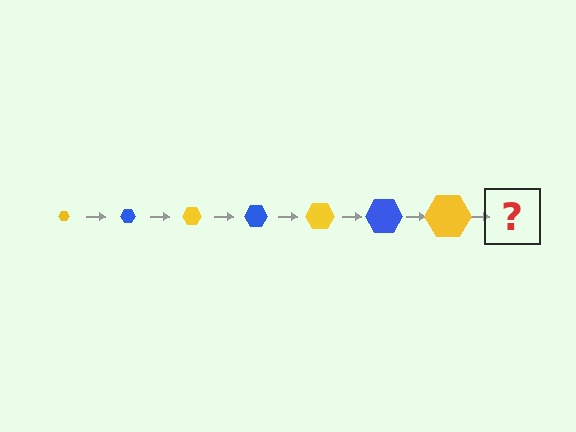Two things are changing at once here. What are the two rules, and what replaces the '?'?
The two rules are that the hexagon grows larger each step and the color cycles through yellow and blue. The '?' should be a blue hexagon, larger than the previous one.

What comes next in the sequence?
The next element should be a blue hexagon, larger than the previous one.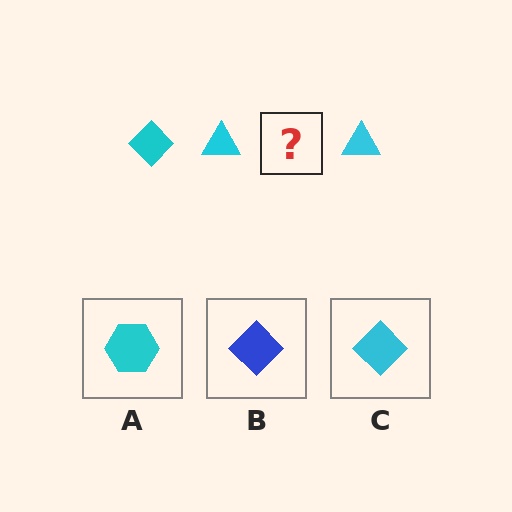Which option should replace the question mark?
Option C.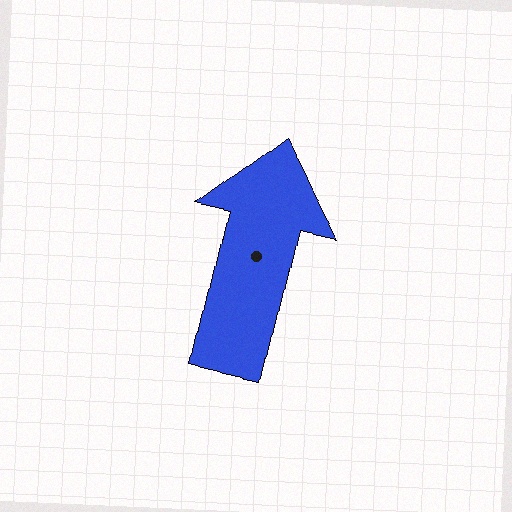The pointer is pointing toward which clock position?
Roughly 12 o'clock.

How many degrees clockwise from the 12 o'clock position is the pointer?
Approximately 13 degrees.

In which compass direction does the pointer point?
North.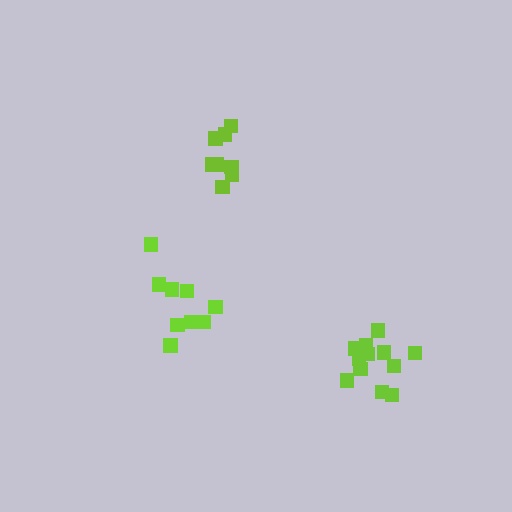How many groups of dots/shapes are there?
There are 3 groups.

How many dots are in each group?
Group 1: 8 dots, Group 2: 12 dots, Group 3: 9 dots (29 total).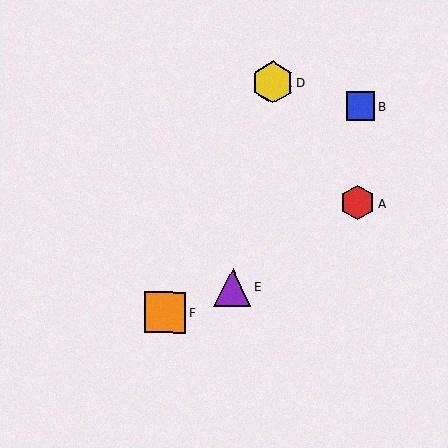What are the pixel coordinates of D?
Object D is at (273, 82).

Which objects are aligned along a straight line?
Objects C, D, F are aligned along a straight line.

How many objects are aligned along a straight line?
3 objects (C, D, F) are aligned along a straight line.